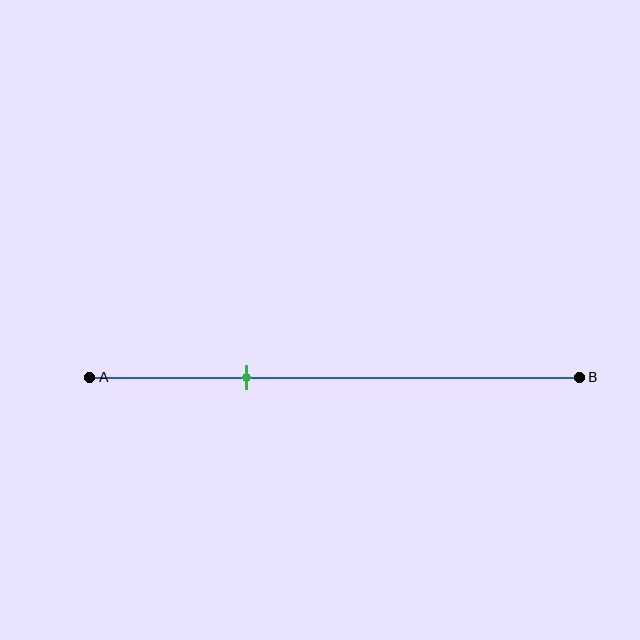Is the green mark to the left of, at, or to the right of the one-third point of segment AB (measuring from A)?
The green mark is approximately at the one-third point of segment AB.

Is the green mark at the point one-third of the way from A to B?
Yes, the mark is approximately at the one-third point.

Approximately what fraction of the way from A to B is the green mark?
The green mark is approximately 30% of the way from A to B.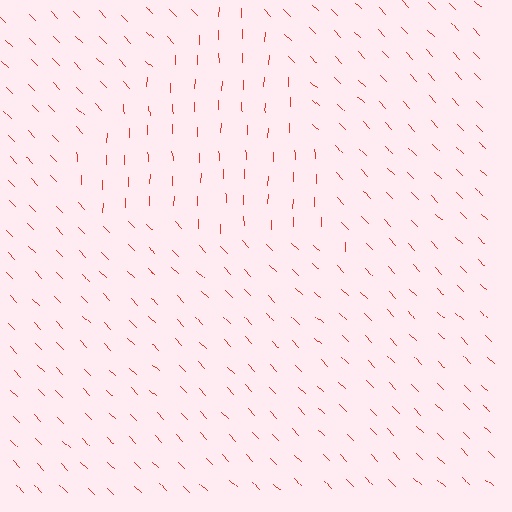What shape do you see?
I see a triangle.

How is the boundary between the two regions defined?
The boundary is defined purely by a change in line orientation (approximately 45 degrees difference). All lines are the same color and thickness.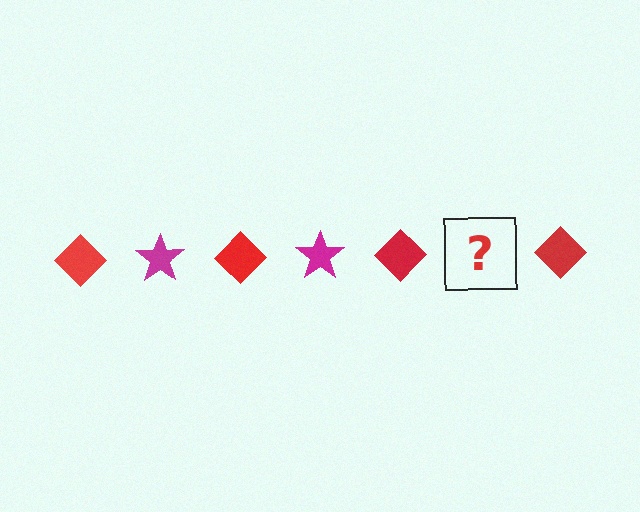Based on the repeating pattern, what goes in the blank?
The blank should be a magenta star.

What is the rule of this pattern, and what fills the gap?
The rule is that the pattern alternates between red diamond and magenta star. The gap should be filled with a magenta star.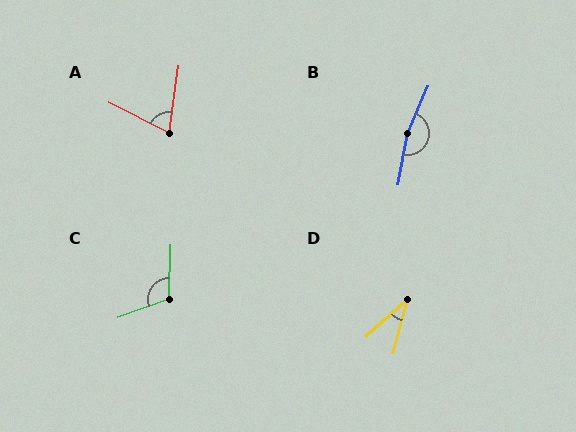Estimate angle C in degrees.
Approximately 111 degrees.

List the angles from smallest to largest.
D (33°), A (71°), C (111°), B (167°).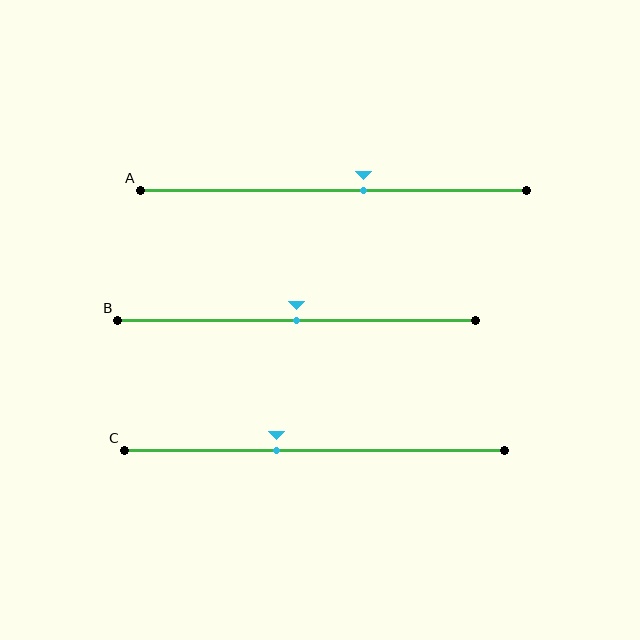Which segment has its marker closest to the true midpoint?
Segment B has its marker closest to the true midpoint.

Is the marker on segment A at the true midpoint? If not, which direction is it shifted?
No, the marker on segment A is shifted to the right by about 8% of the segment length.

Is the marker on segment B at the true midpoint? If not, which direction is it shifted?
Yes, the marker on segment B is at the true midpoint.